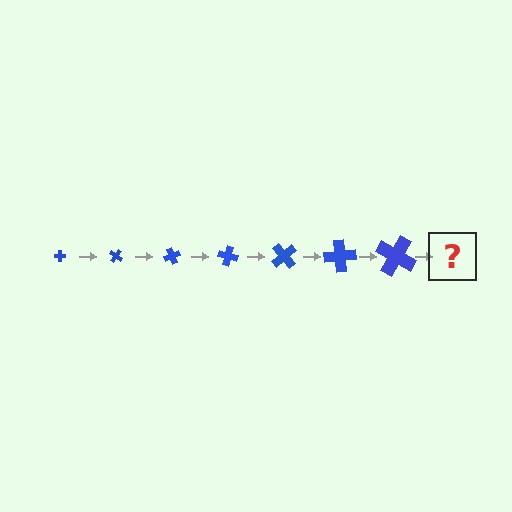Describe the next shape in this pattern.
It should be a cross, larger than the previous one and rotated 245 degrees from the start.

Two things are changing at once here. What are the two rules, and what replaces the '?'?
The two rules are that the cross grows larger each step and it rotates 35 degrees each step. The '?' should be a cross, larger than the previous one and rotated 245 degrees from the start.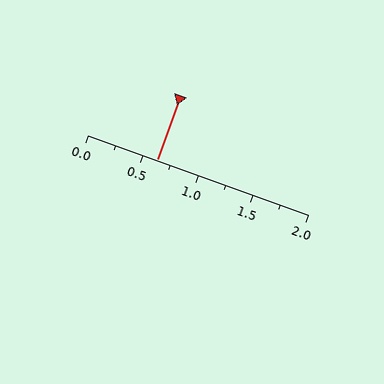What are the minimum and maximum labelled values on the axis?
The axis runs from 0.0 to 2.0.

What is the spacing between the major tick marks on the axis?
The major ticks are spaced 0.5 apart.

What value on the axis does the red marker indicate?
The marker indicates approximately 0.62.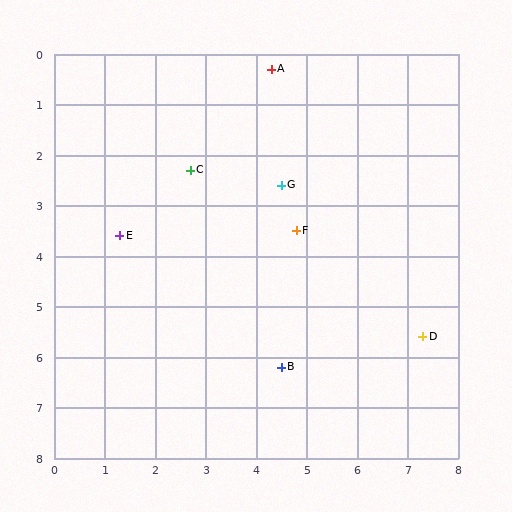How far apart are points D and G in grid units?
Points D and G are about 4.1 grid units apart.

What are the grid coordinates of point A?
Point A is at approximately (4.3, 0.3).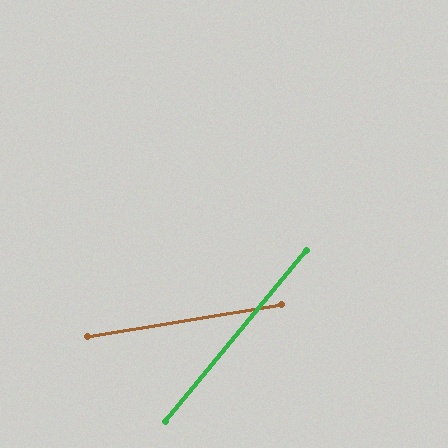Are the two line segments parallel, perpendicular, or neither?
Neither parallel nor perpendicular — they differ by about 41°.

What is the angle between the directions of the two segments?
Approximately 41 degrees.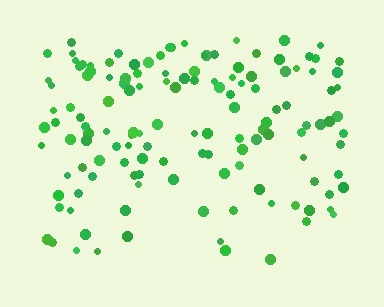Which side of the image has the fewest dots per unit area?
The bottom.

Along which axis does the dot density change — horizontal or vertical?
Vertical.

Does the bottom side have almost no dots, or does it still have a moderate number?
Still a moderate number, just noticeably fewer than the top.